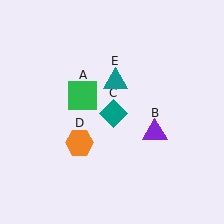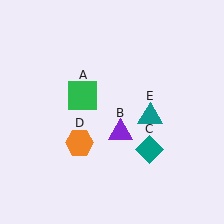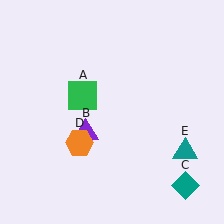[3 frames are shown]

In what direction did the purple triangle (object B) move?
The purple triangle (object B) moved left.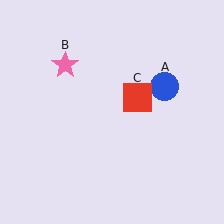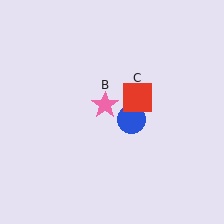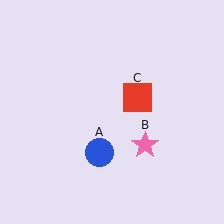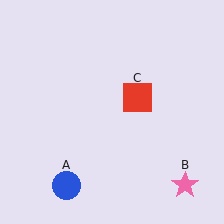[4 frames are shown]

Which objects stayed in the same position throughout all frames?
Red square (object C) remained stationary.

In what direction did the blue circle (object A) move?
The blue circle (object A) moved down and to the left.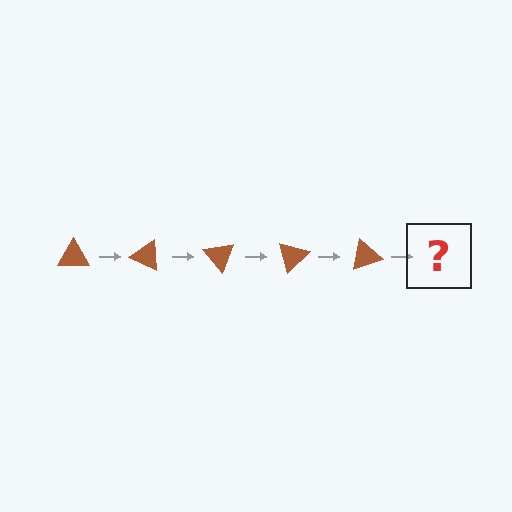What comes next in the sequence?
The next element should be a brown triangle rotated 125 degrees.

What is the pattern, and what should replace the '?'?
The pattern is that the triangle rotates 25 degrees each step. The '?' should be a brown triangle rotated 125 degrees.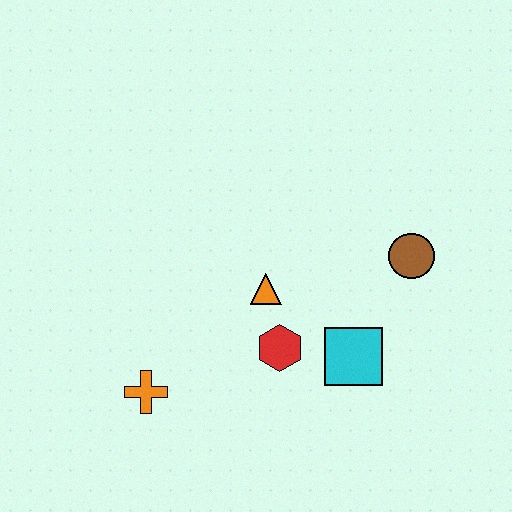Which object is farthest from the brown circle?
The orange cross is farthest from the brown circle.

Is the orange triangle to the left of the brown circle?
Yes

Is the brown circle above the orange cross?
Yes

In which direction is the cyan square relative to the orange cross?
The cyan square is to the right of the orange cross.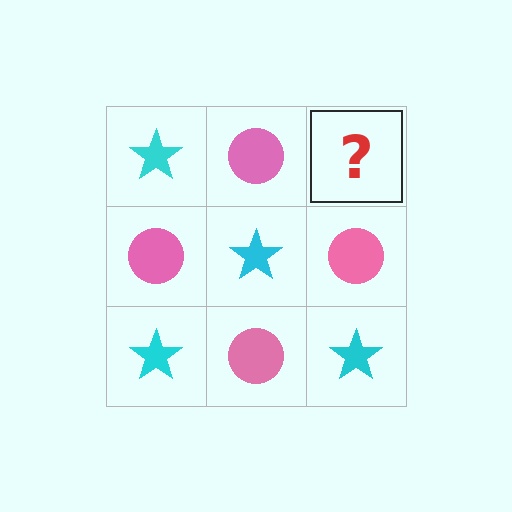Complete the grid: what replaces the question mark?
The question mark should be replaced with a cyan star.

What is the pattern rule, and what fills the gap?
The rule is that it alternates cyan star and pink circle in a checkerboard pattern. The gap should be filled with a cyan star.